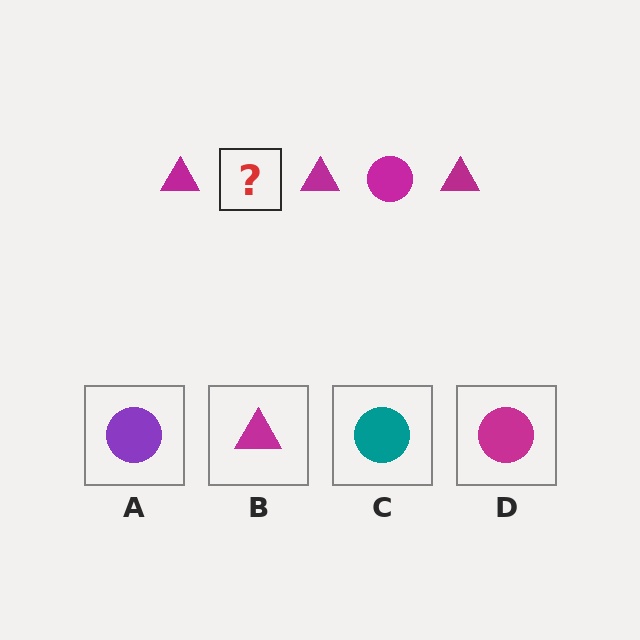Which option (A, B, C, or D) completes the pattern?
D.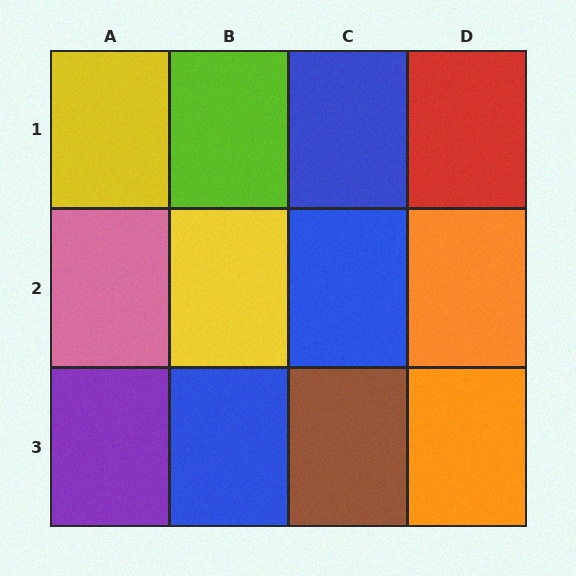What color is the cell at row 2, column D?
Orange.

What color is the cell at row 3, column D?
Orange.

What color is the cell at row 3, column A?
Purple.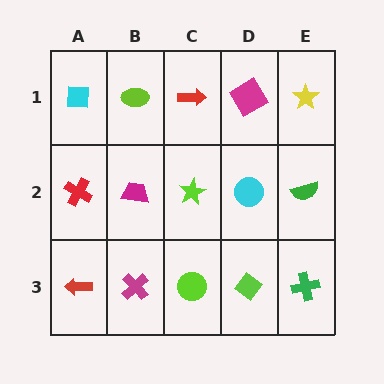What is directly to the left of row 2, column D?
A lime star.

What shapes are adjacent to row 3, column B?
A magenta trapezoid (row 2, column B), a red arrow (row 3, column A), a lime circle (row 3, column C).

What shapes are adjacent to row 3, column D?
A cyan circle (row 2, column D), a lime circle (row 3, column C), a green cross (row 3, column E).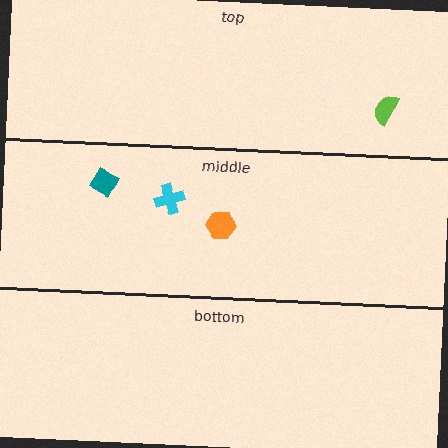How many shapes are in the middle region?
3.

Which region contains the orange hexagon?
The middle region.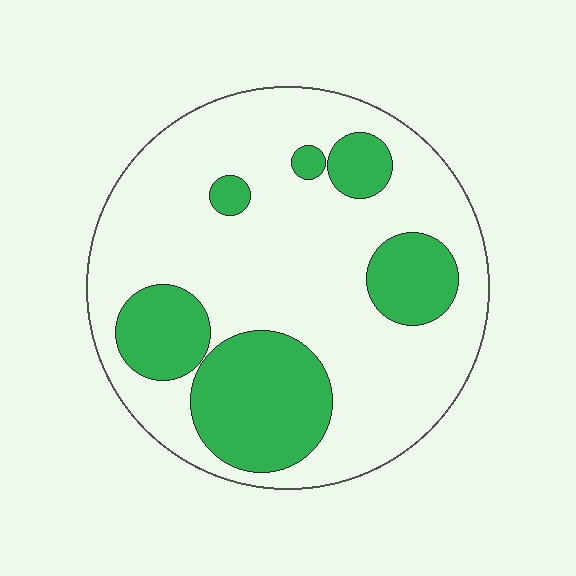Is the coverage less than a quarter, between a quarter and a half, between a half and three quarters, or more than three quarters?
Between a quarter and a half.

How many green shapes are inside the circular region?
6.